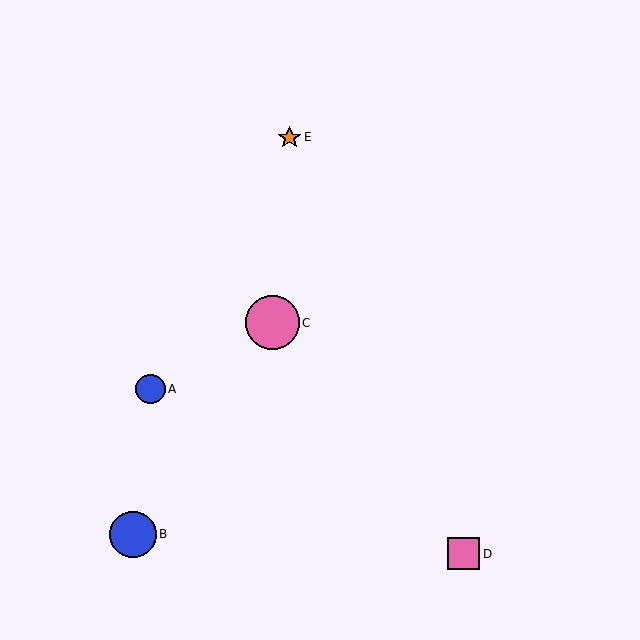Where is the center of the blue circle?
The center of the blue circle is at (133, 534).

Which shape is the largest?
The pink circle (labeled C) is the largest.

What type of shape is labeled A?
Shape A is a blue circle.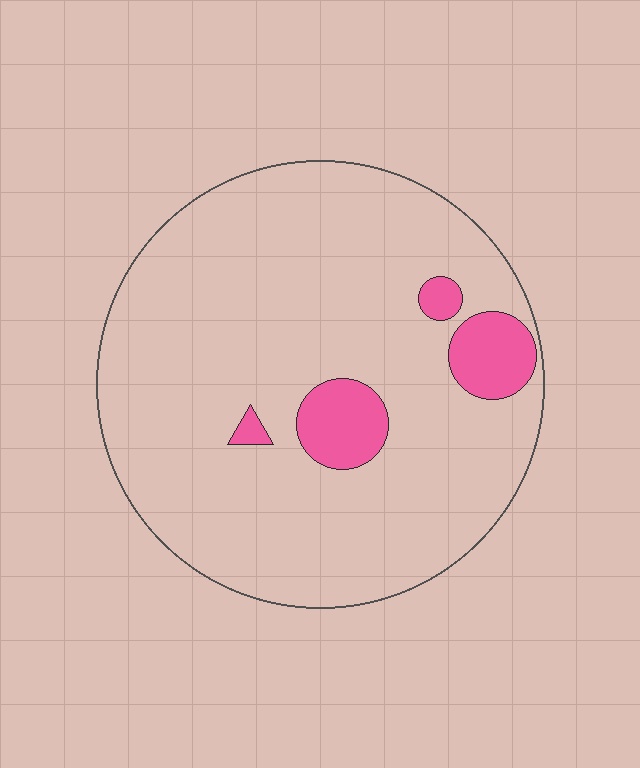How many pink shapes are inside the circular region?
4.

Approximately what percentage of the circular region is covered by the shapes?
Approximately 10%.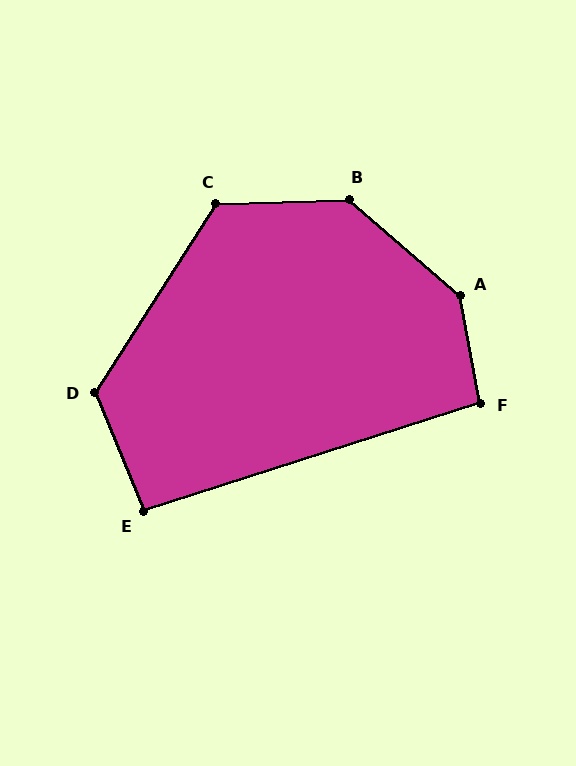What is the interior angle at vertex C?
Approximately 124 degrees (obtuse).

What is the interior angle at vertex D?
Approximately 125 degrees (obtuse).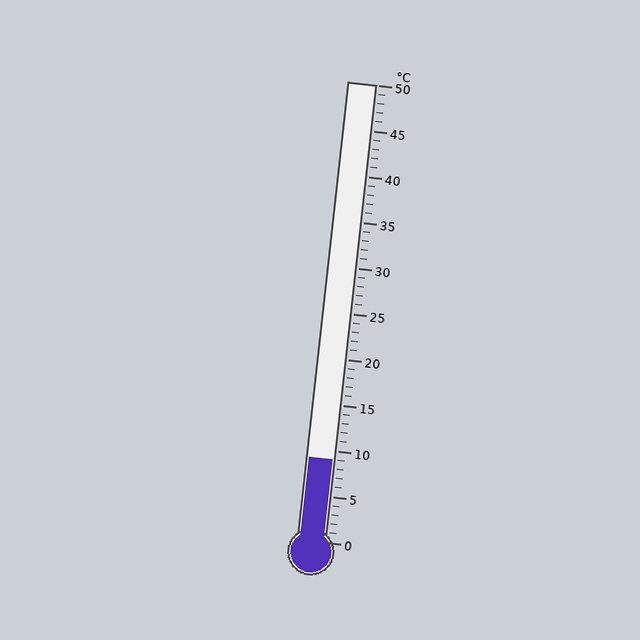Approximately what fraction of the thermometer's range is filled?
The thermometer is filled to approximately 20% of its range.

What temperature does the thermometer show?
The thermometer shows approximately 9°C.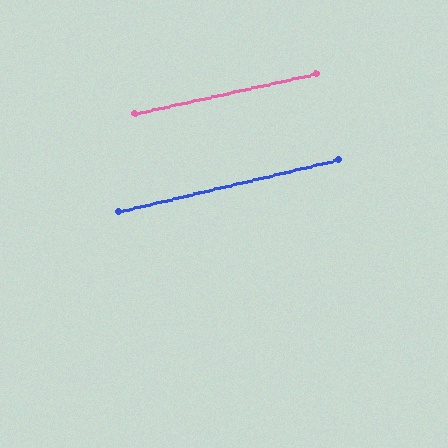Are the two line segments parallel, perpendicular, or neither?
Parallel — their directions differ by only 0.9°.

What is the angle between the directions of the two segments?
Approximately 1 degree.